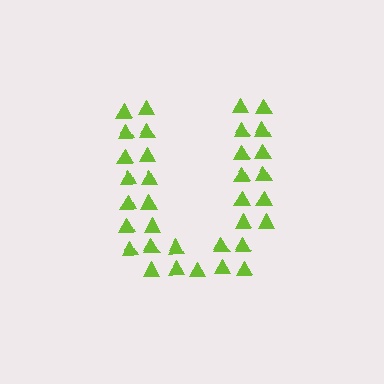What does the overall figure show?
The overall figure shows the letter U.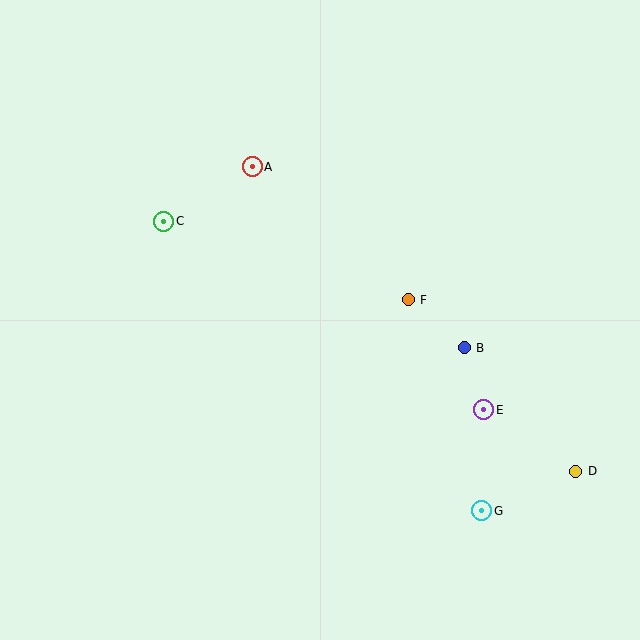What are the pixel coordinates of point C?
Point C is at (164, 221).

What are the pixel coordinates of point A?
Point A is at (252, 167).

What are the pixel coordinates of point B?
Point B is at (464, 348).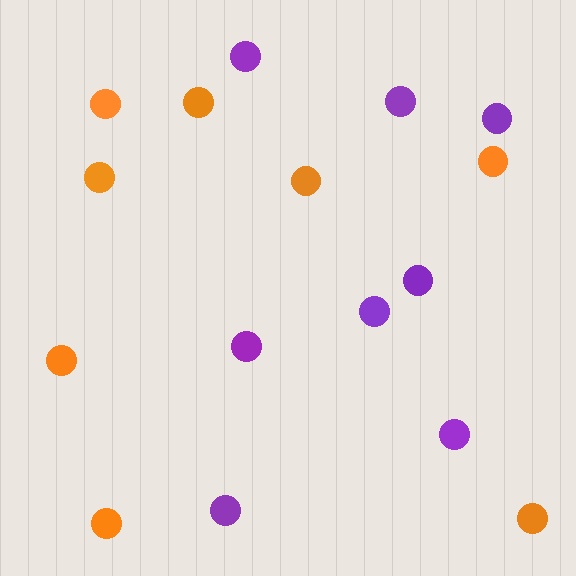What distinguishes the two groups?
There are 2 groups: one group of purple circles (8) and one group of orange circles (8).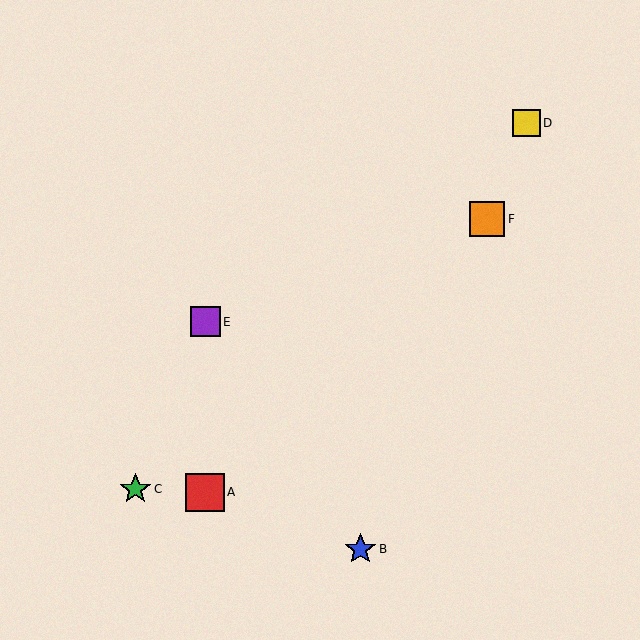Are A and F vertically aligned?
No, A is at x≈205 and F is at x≈487.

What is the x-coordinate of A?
Object A is at x≈205.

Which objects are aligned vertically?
Objects A, E are aligned vertically.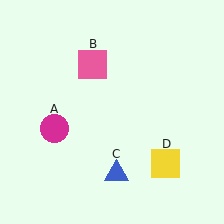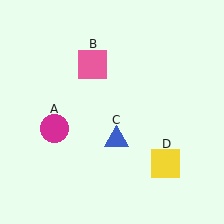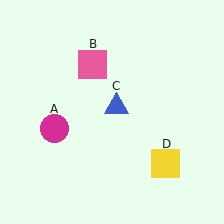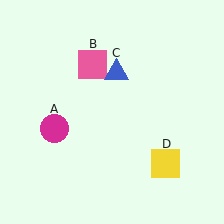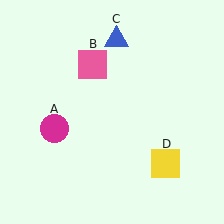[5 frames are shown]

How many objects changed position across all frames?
1 object changed position: blue triangle (object C).